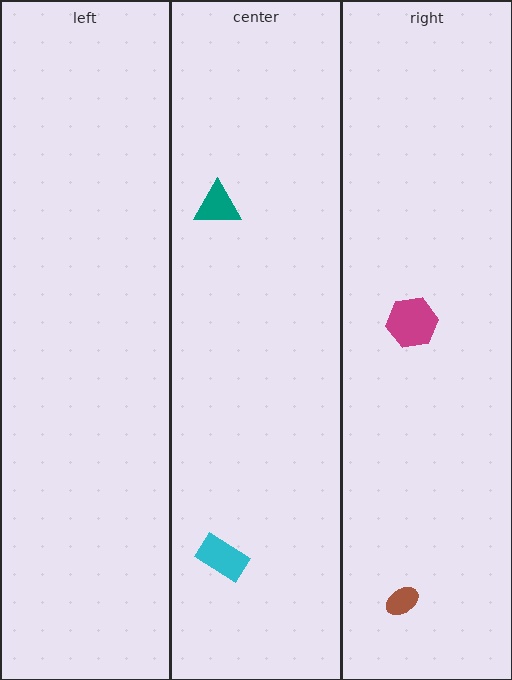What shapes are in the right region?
The brown ellipse, the magenta hexagon.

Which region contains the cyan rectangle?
The center region.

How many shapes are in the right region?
2.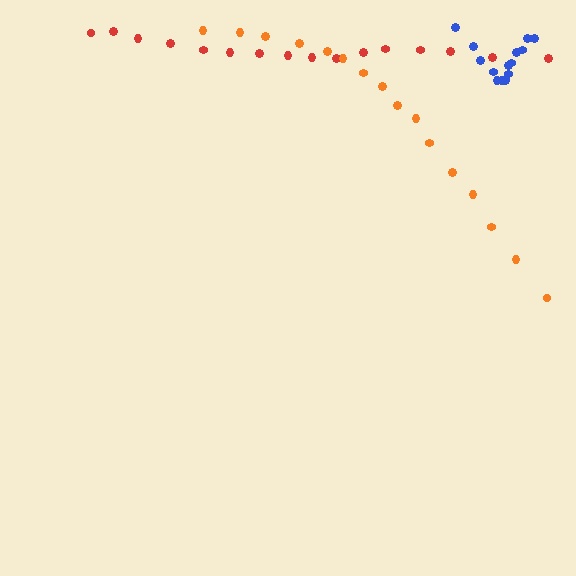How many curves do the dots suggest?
There are 3 distinct paths.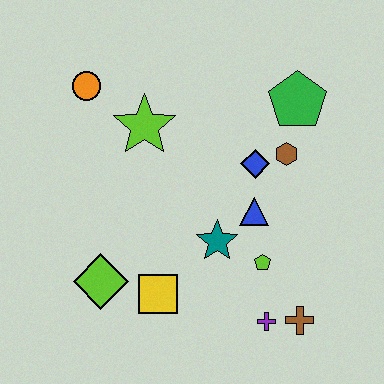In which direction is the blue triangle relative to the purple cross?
The blue triangle is above the purple cross.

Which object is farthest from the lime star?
The brown cross is farthest from the lime star.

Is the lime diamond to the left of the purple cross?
Yes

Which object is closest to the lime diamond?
The yellow square is closest to the lime diamond.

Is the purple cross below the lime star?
Yes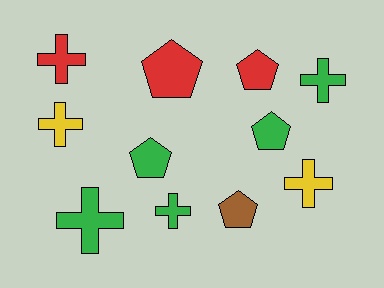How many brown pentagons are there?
There is 1 brown pentagon.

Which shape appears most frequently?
Cross, with 6 objects.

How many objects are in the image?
There are 11 objects.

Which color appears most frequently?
Green, with 5 objects.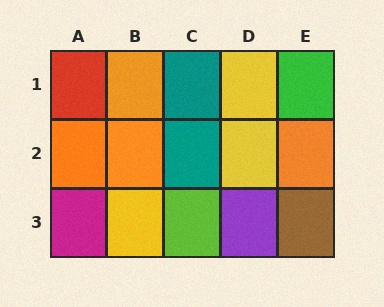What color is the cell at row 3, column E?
Brown.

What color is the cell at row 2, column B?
Orange.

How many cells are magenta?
1 cell is magenta.